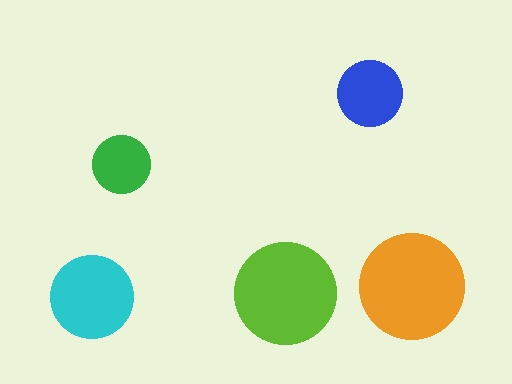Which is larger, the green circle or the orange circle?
The orange one.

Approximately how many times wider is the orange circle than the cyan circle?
About 1.5 times wider.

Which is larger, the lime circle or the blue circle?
The lime one.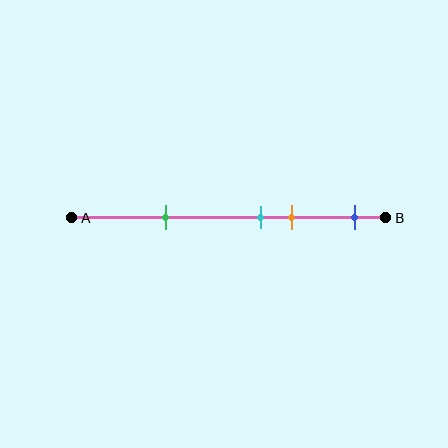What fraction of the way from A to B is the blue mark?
The blue mark is approximately 90% (0.9) of the way from A to B.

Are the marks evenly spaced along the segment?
No, the marks are not evenly spaced.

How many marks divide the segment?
There are 4 marks dividing the segment.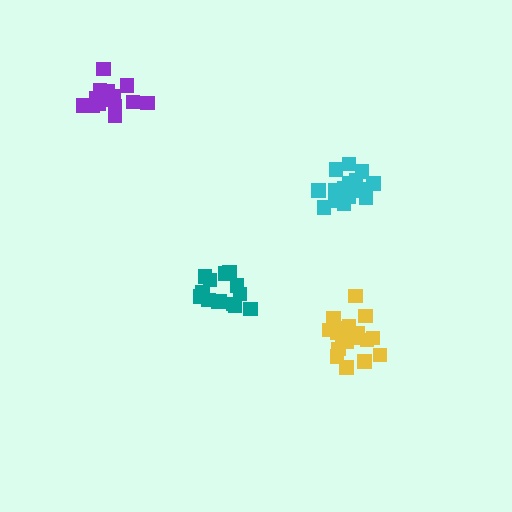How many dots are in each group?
Group 1: 20 dots, Group 2: 17 dots, Group 3: 19 dots, Group 4: 14 dots (70 total).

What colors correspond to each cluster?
The clusters are colored: yellow, purple, cyan, teal.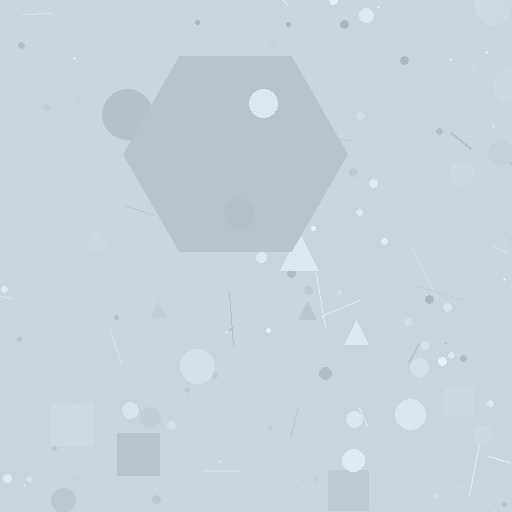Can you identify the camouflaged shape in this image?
The camouflaged shape is a hexagon.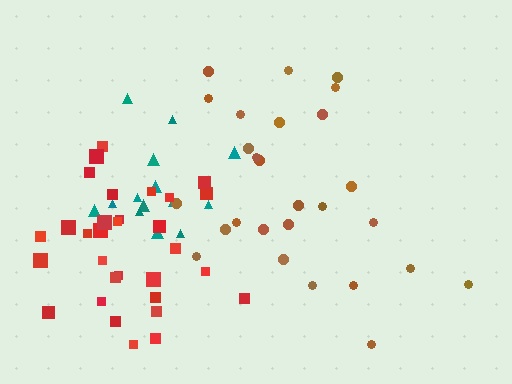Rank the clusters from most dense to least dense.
red, brown, teal.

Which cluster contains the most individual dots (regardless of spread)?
Red (31).